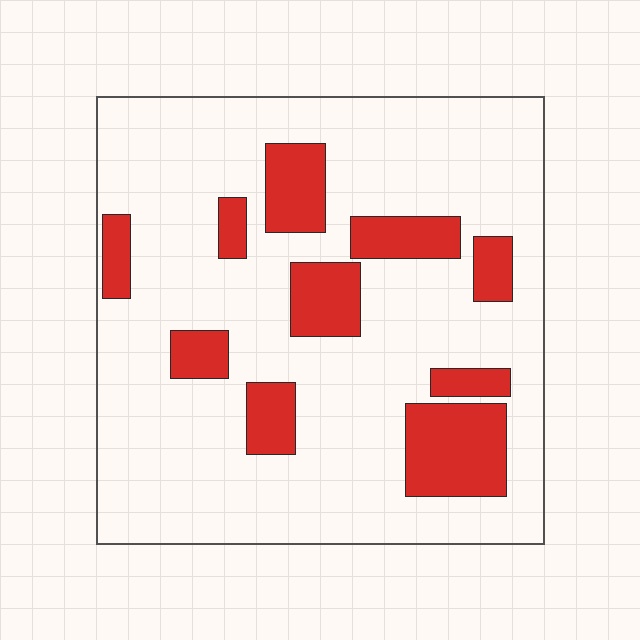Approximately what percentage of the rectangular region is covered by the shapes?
Approximately 20%.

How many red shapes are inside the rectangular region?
10.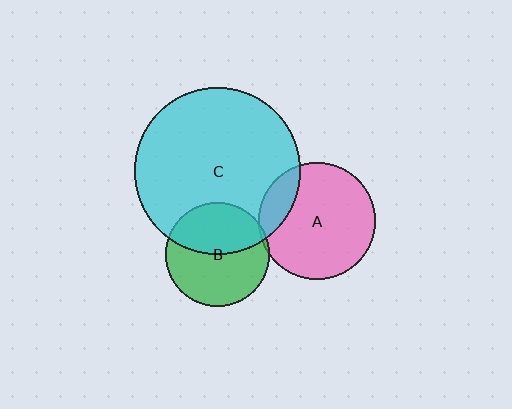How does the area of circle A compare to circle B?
Approximately 1.3 times.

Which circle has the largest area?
Circle C (cyan).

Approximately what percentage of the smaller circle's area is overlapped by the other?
Approximately 15%.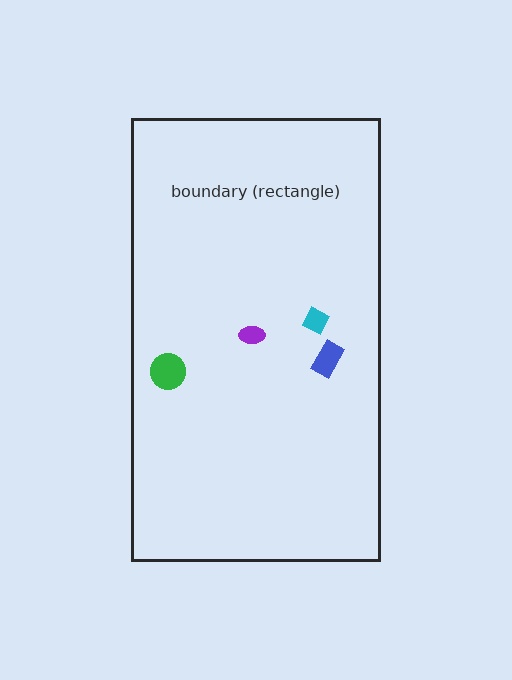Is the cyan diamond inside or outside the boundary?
Inside.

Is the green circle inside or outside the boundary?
Inside.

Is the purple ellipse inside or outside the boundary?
Inside.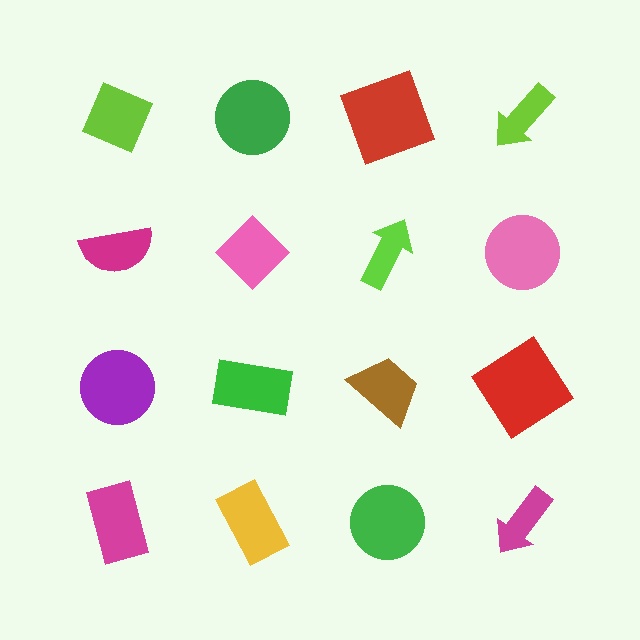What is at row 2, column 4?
A pink circle.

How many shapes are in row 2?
4 shapes.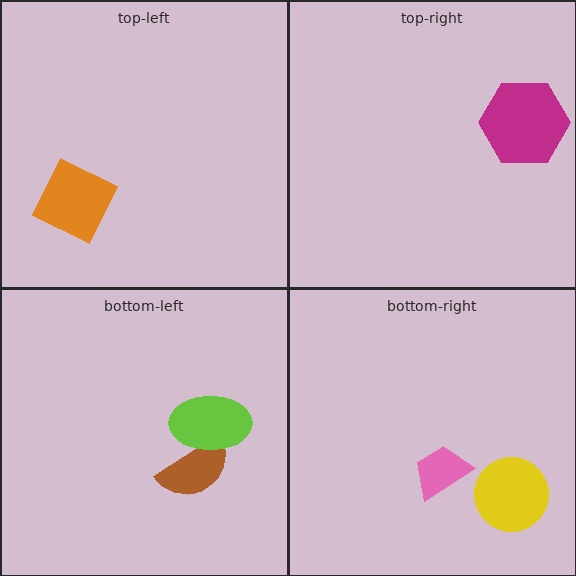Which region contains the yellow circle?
The bottom-right region.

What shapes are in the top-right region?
The magenta hexagon.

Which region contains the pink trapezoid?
The bottom-right region.